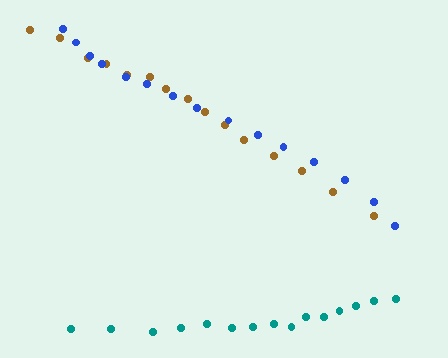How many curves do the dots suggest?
There are 3 distinct paths.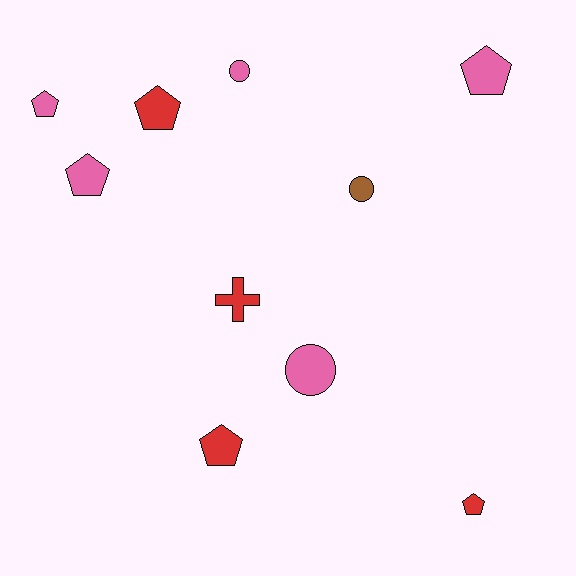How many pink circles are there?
There are 2 pink circles.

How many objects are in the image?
There are 10 objects.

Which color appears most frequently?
Pink, with 5 objects.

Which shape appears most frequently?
Pentagon, with 6 objects.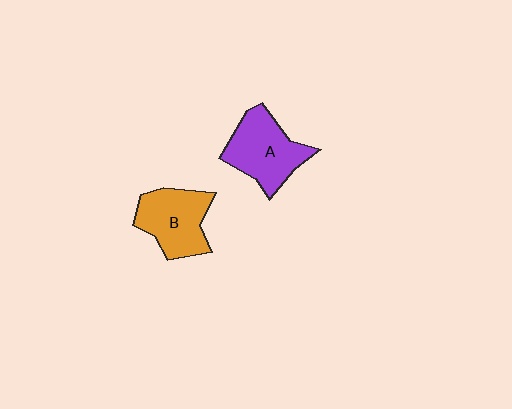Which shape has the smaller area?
Shape B (orange).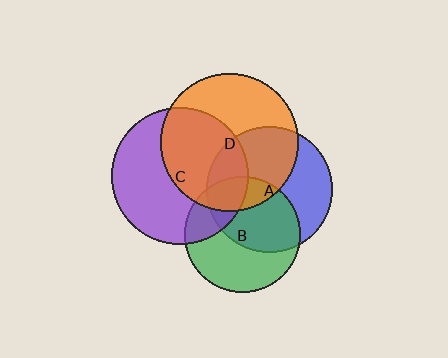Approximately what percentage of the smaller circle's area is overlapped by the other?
Approximately 25%.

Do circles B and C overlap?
Yes.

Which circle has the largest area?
Circle D (orange).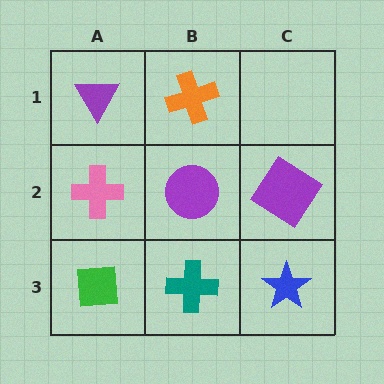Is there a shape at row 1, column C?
No, that cell is empty.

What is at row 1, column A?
A purple triangle.